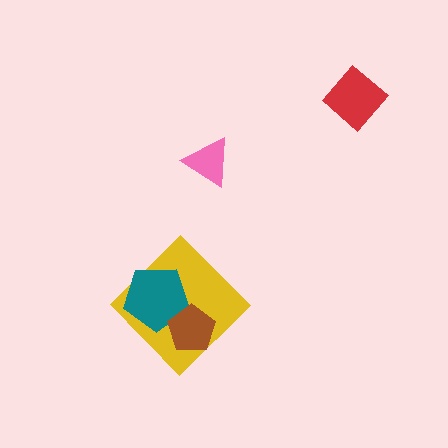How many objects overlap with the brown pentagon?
2 objects overlap with the brown pentagon.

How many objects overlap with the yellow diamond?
2 objects overlap with the yellow diamond.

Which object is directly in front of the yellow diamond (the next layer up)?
The teal pentagon is directly in front of the yellow diamond.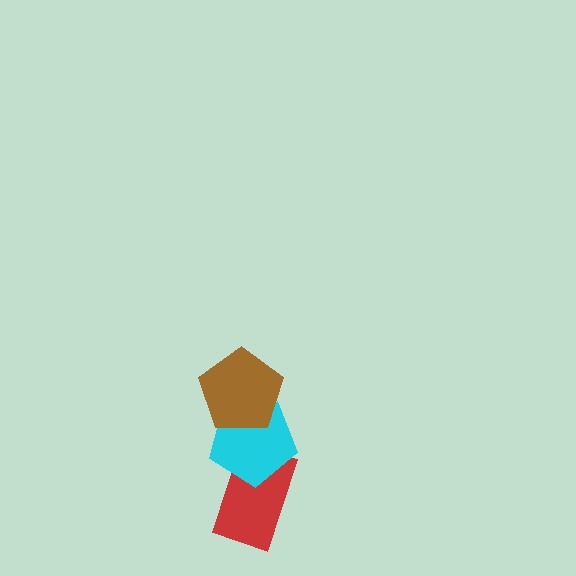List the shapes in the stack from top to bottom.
From top to bottom: the brown pentagon, the cyan pentagon, the red rectangle.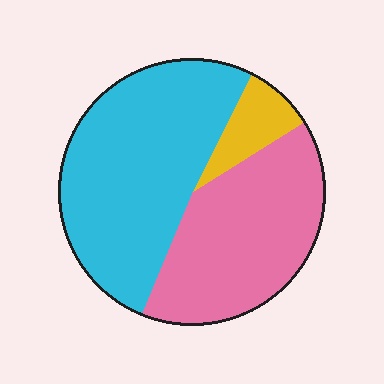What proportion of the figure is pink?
Pink takes up about two fifths (2/5) of the figure.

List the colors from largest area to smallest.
From largest to smallest: cyan, pink, yellow.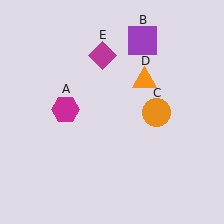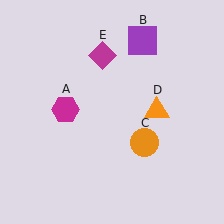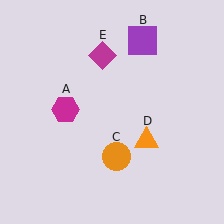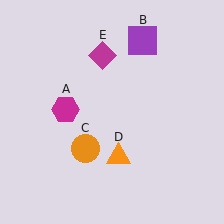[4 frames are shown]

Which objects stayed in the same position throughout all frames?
Magenta hexagon (object A) and purple square (object B) and magenta diamond (object E) remained stationary.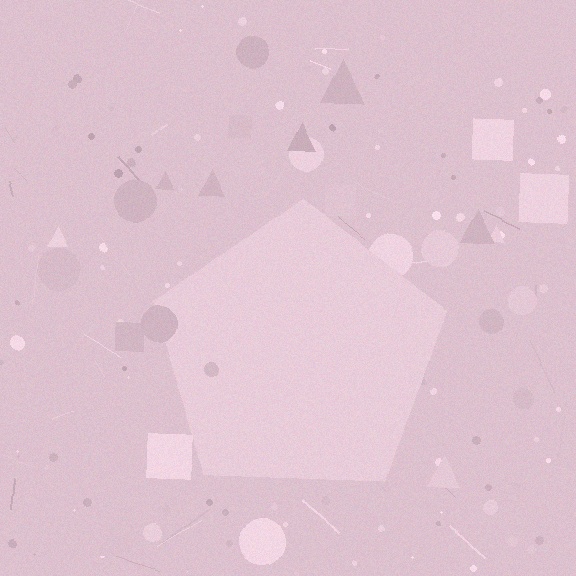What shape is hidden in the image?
A pentagon is hidden in the image.